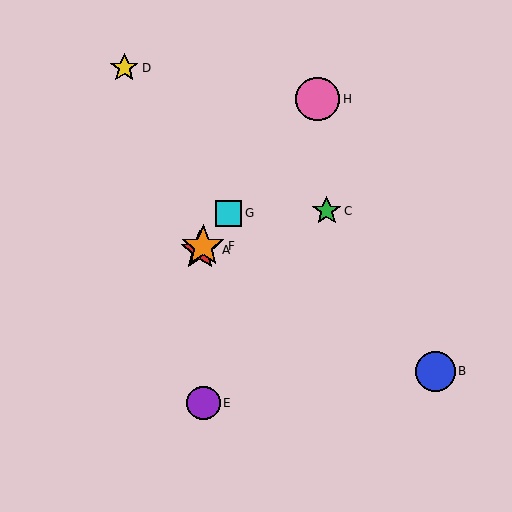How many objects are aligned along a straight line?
4 objects (A, F, G, H) are aligned along a straight line.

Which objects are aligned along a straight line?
Objects A, F, G, H are aligned along a straight line.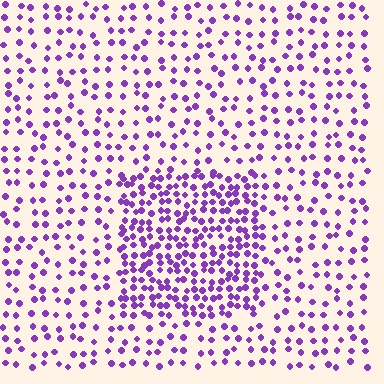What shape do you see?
I see a rectangle.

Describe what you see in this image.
The image contains small purple elements arranged at two different densities. A rectangle-shaped region is visible where the elements are more densely packed than the surrounding area.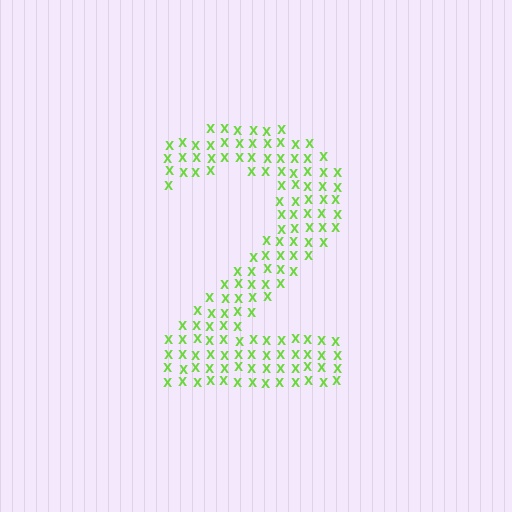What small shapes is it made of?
It is made of small letter X's.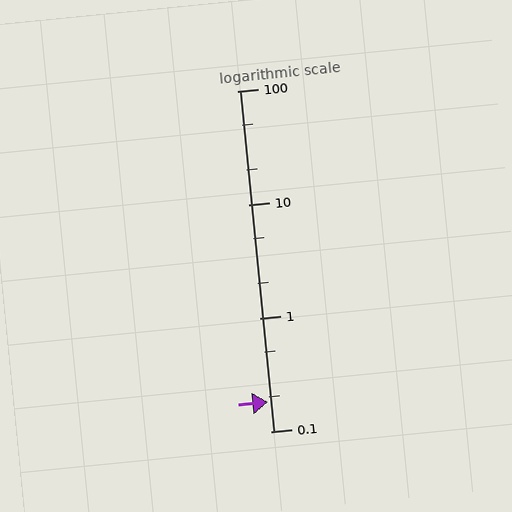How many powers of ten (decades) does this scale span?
The scale spans 3 decades, from 0.1 to 100.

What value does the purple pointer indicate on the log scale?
The pointer indicates approximately 0.18.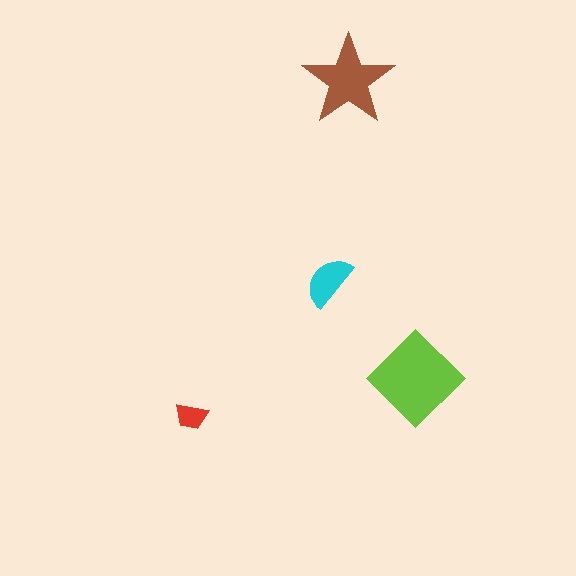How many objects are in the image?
There are 4 objects in the image.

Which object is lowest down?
The red trapezoid is bottommost.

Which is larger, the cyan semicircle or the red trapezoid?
The cyan semicircle.